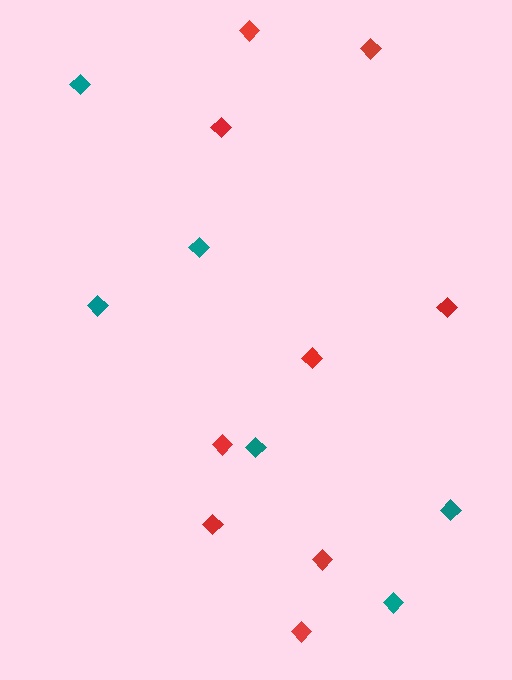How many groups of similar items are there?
There are 2 groups: one group of red diamonds (9) and one group of teal diamonds (6).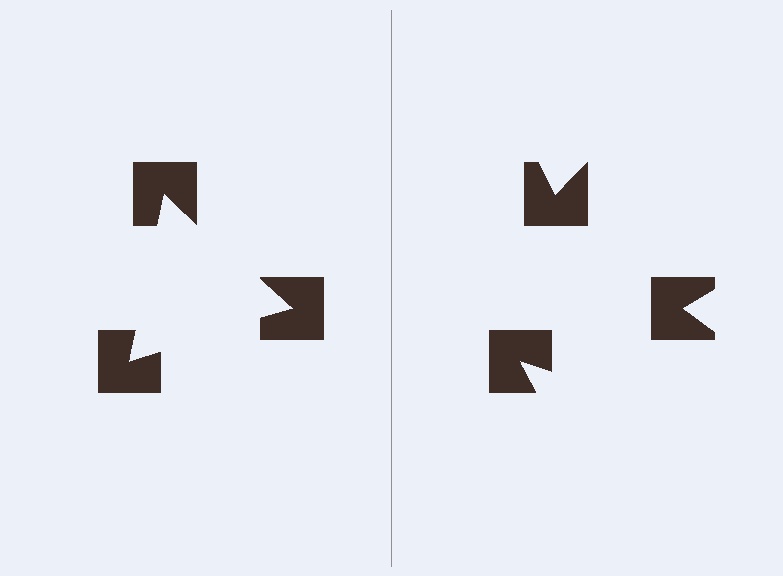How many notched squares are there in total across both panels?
6 — 3 on each side.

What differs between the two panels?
The notched squares are positioned identically on both sides; only the wedge orientations differ. On the left they align to a triangle; on the right they are misaligned.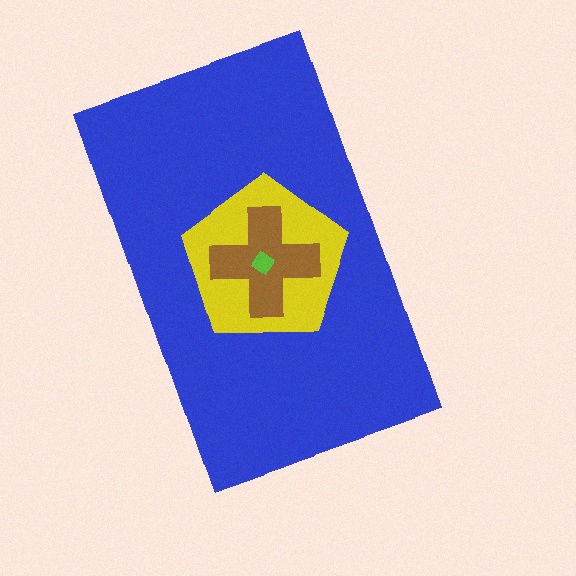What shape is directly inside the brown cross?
The lime diamond.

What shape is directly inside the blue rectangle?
The yellow pentagon.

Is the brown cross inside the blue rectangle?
Yes.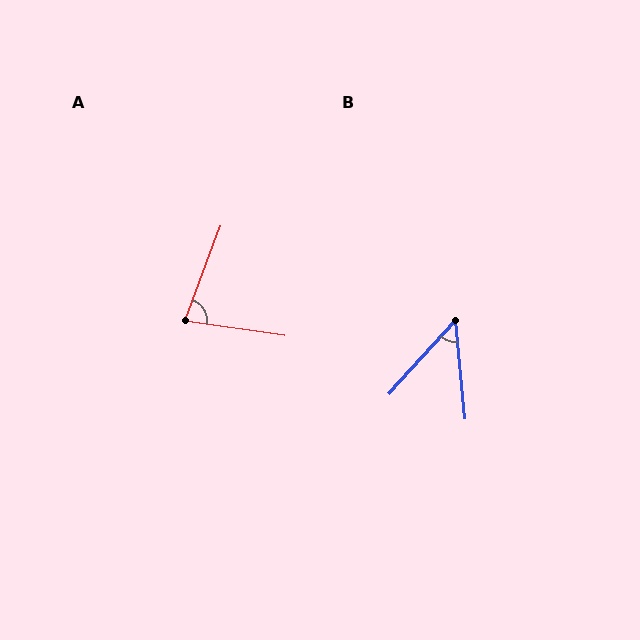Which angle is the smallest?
B, at approximately 47 degrees.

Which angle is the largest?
A, at approximately 78 degrees.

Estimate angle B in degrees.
Approximately 47 degrees.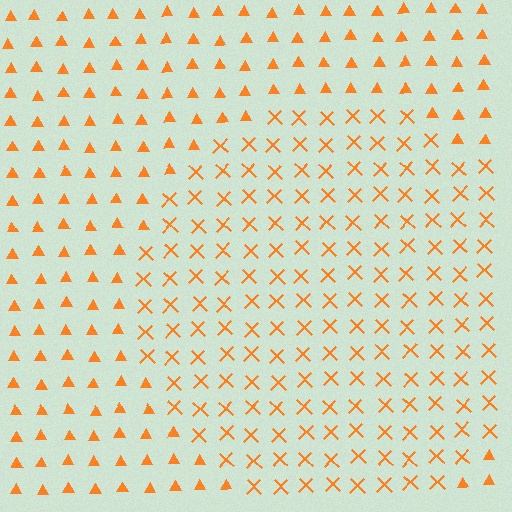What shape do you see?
I see a circle.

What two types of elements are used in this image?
The image uses X marks inside the circle region and triangles outside it.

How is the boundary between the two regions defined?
The boundary is defined by a change in element shape: X marks inside vs. triangles outside. All elements share the same color and spacing.